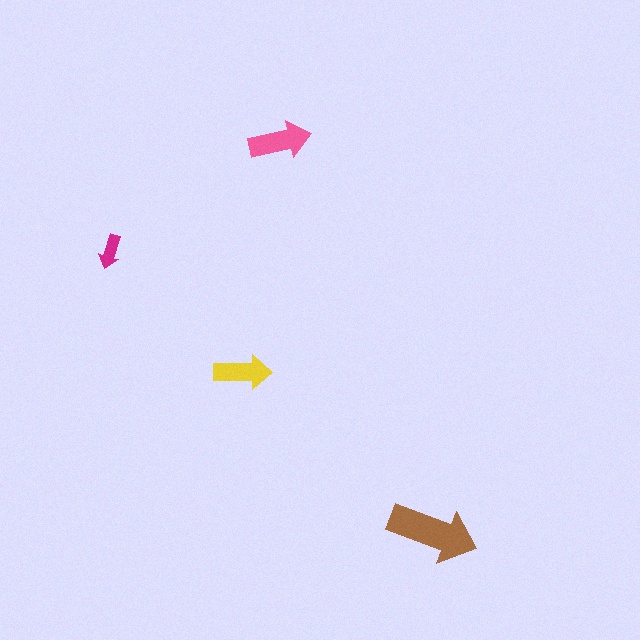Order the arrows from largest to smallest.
the brown one, the pink one, the yellow one, the magenta one.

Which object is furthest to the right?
The brown arrow is rightmost.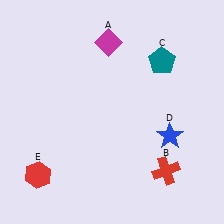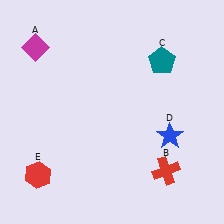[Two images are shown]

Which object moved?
The magenta diamond (A) moved left.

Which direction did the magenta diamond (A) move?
The magenta diamond (A) moved left.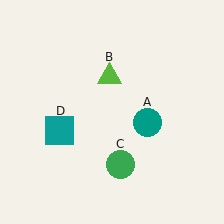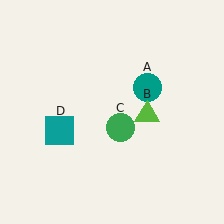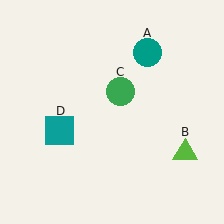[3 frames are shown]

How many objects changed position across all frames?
3 objects changed position: teal circle (object A), lime triangle (object B), green circle (object C).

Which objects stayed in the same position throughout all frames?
Teal square (object D) remained stationary.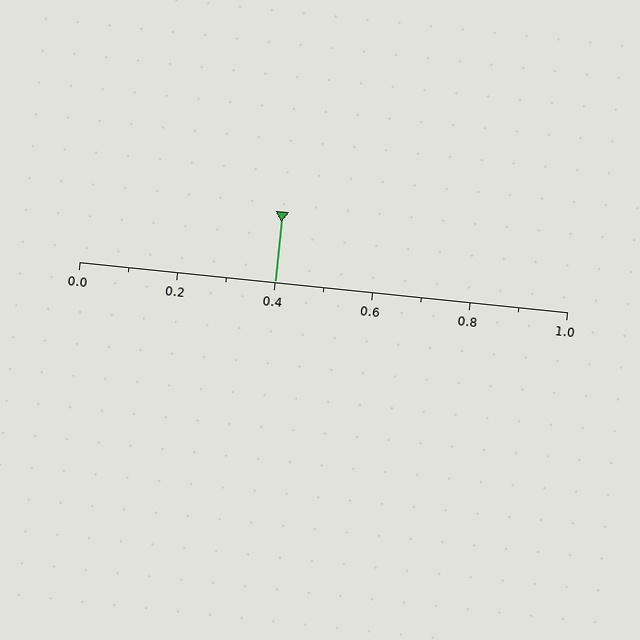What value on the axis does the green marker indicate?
The marker indicates approximately 0.4.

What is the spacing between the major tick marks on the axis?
The major ticks are spaced 0.2 apart.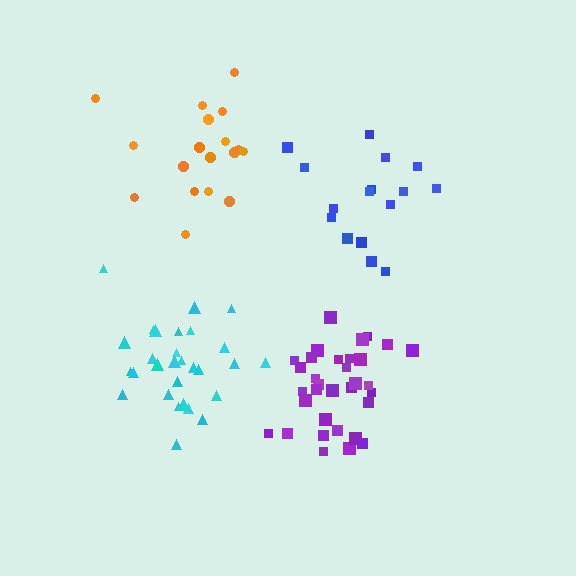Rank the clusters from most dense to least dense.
purple, cyan, blue, orange.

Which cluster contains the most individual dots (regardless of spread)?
Purple (33).